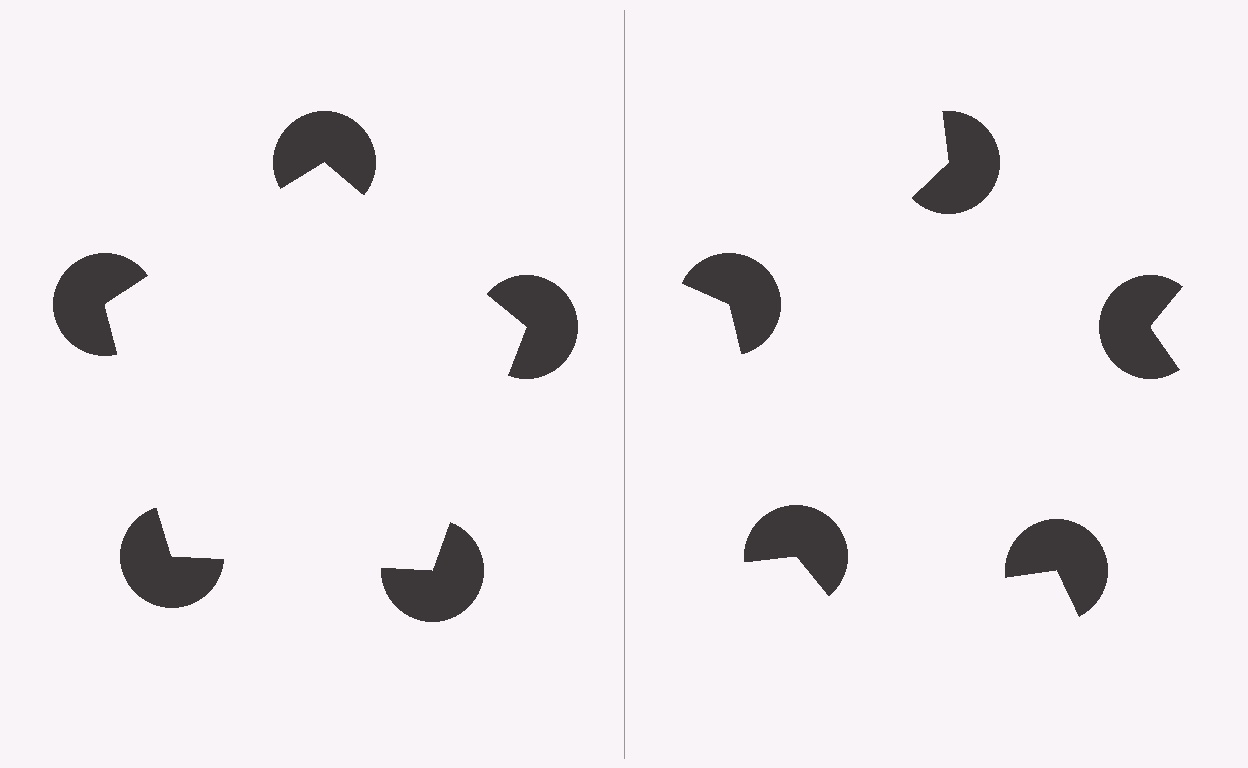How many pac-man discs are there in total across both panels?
10 — 5 on each side.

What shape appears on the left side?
An illusory pentagon.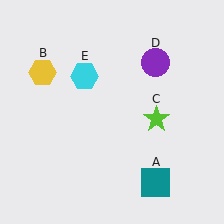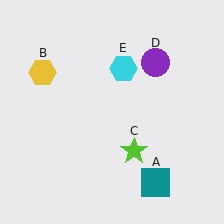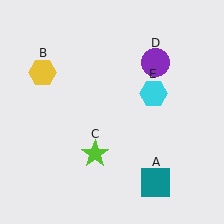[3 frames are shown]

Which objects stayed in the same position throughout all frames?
Teal square (object A) and yellow hexagon (object B) and purple circle (object D) remained stationary.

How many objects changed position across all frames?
2 objects changed position: lime star (object C), cyan hexagon (object E).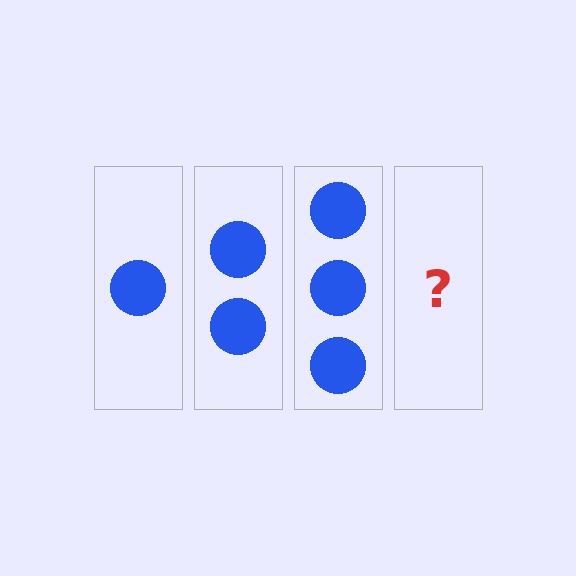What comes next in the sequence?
The next element should be 4 circles.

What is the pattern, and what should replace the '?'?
The pattern is that each step adds one more circle. The '?' should be 4 circles.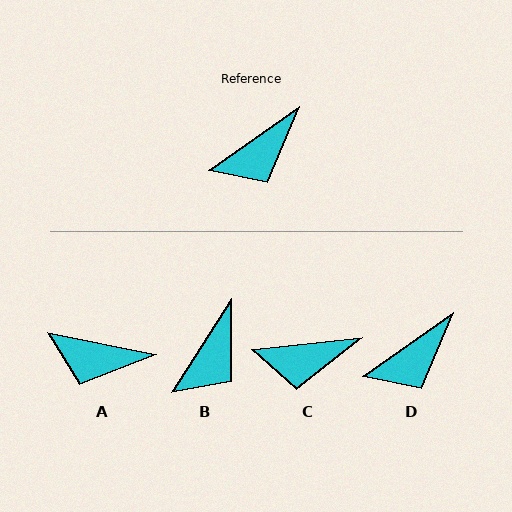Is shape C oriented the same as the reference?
No, it is off by about 29 degrees.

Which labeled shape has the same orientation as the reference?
D.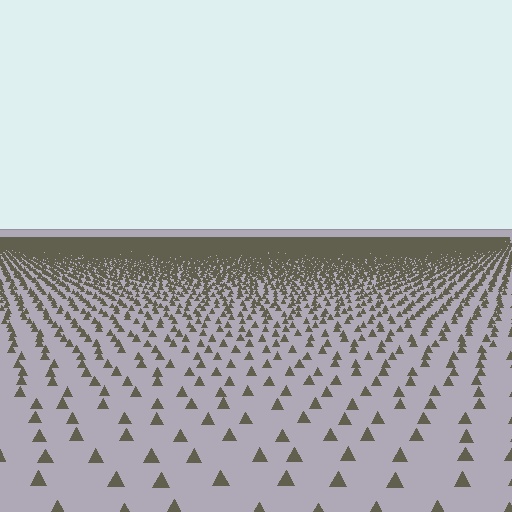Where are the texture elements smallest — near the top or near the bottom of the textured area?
Near the top.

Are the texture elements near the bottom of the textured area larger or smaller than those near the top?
Larger. Near the bottom, elements are closer to the viewer and appear at a bigger on-screen size.